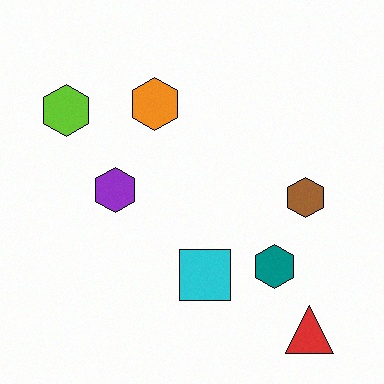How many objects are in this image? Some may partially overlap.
There are 7 objects.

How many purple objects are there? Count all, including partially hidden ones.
There is 1 purple object.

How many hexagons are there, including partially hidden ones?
There are 5 hexagons.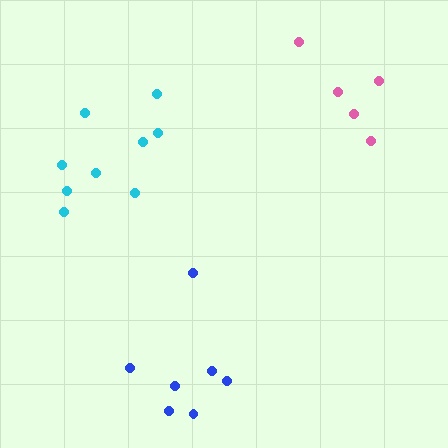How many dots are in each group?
Group 1: 9 dots, Group 2: 5 dots, Group 3: 7 dots (21 total).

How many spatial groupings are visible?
There are 3 spatial groupings.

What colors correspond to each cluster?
The clusters are colored: cyan, pink, blue.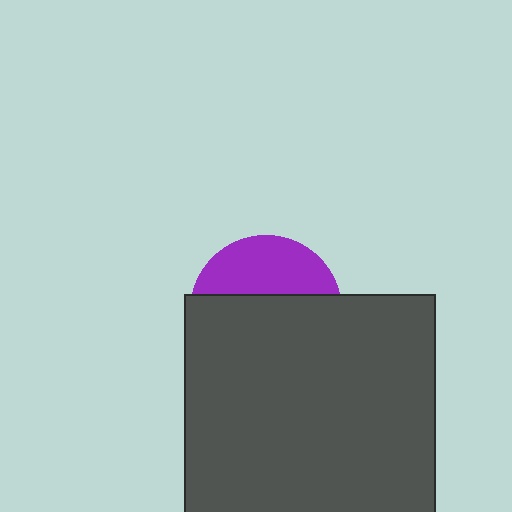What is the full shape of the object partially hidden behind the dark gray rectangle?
The partially hidden object is a purple circle.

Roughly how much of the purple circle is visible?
A small part of it is visible (roughly 35%).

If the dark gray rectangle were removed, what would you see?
You would see the complete purple circle.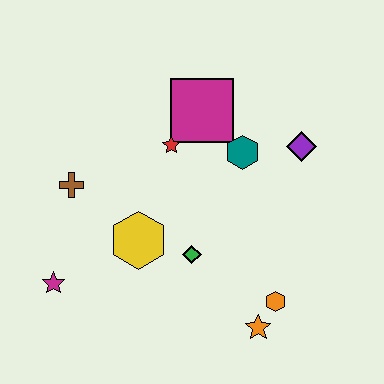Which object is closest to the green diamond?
The yellow hexagon is closest to the green diamond.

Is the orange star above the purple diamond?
No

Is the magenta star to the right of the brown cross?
No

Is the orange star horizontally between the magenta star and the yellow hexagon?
No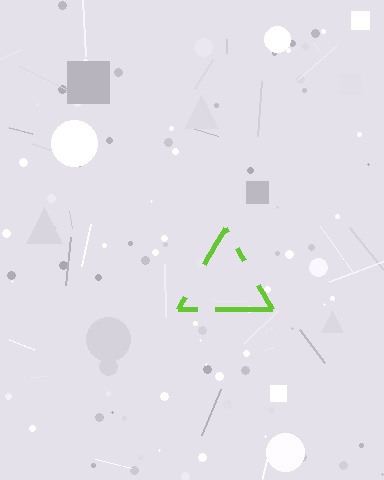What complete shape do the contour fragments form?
The contour fragments form a triangle.